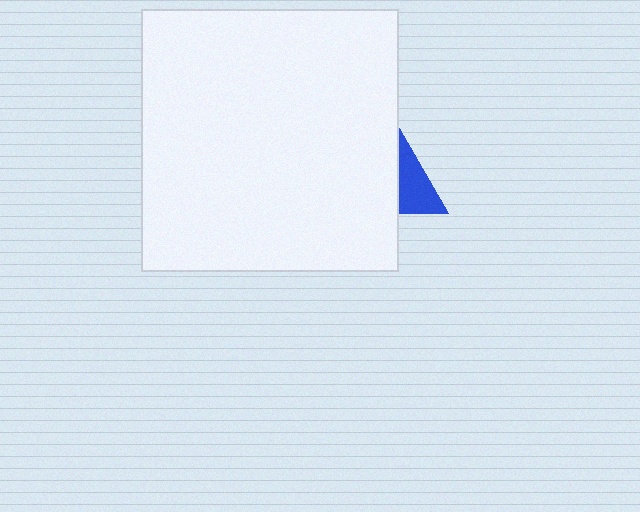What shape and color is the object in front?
The object in front is a white rectangle.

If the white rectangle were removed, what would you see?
You would see the complete blue triangle.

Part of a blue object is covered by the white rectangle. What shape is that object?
It is a triangle.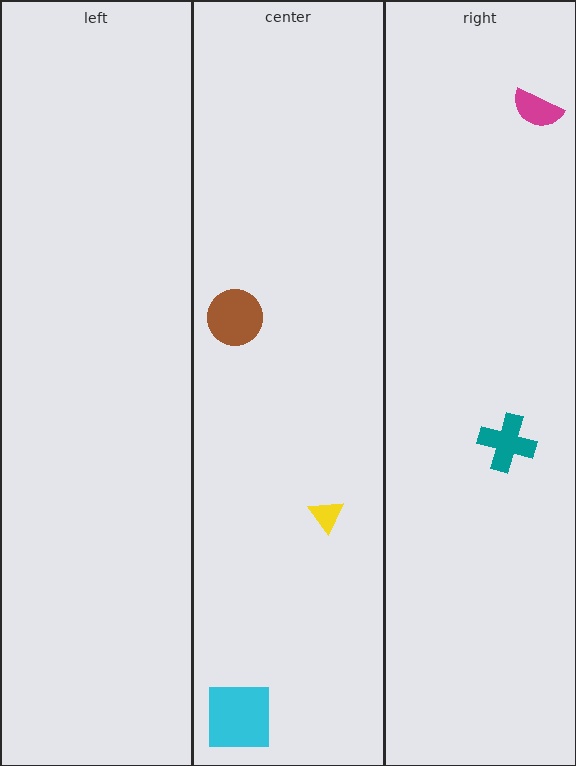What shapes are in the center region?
The brown circle, the yellow triangle, the cyan square.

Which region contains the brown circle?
The center region.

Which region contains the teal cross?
The right region.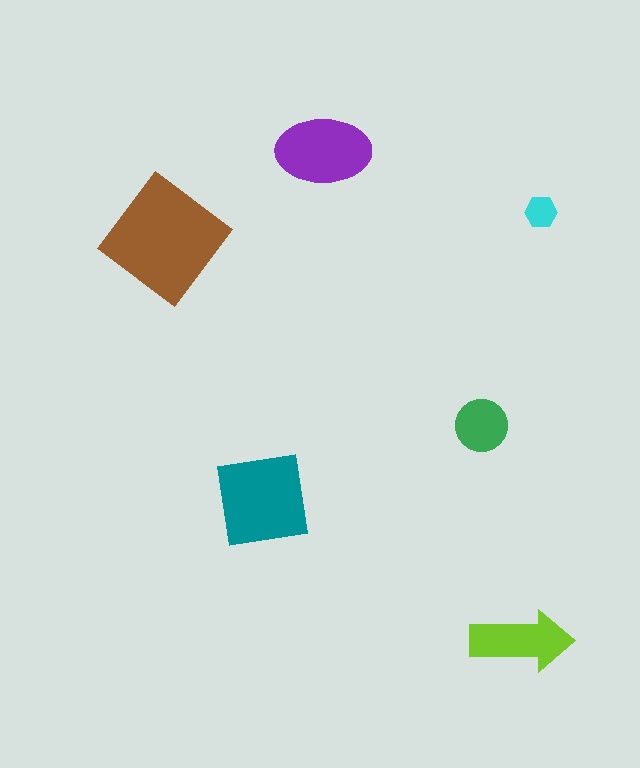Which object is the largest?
The brown diamond.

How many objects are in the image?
There are 6 objects in the image.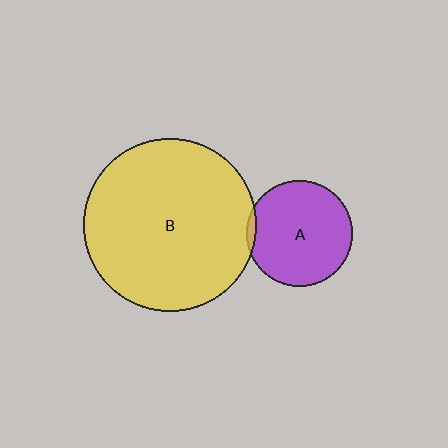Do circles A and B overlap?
Yes.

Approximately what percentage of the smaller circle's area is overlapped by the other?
Approximately 5%.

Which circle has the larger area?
Circle B (yellow).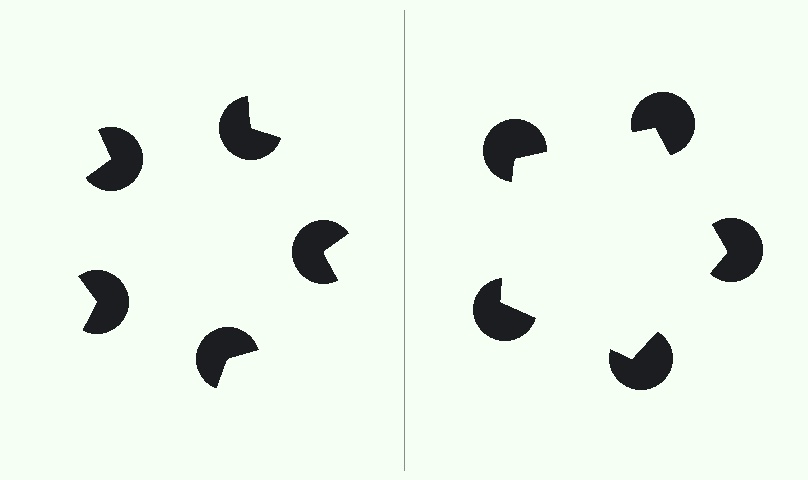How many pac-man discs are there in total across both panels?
10 — 5 on each side.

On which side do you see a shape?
An illusory pentagon appears on the right side. On the left side the wedge cuts are rotated, so no coherent shape forms.